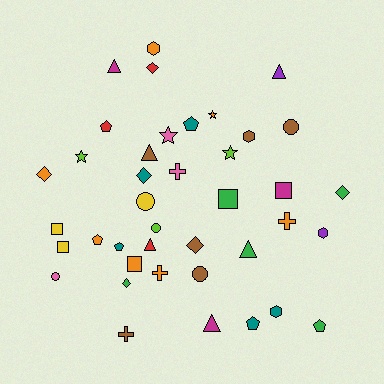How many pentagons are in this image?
There are 6 pentagons.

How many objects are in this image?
There are 40 objects.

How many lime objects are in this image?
There are 3 lime objects.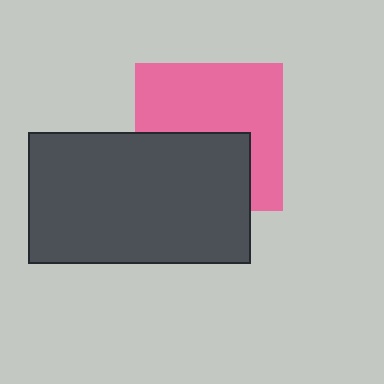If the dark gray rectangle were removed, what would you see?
You would see the complete pink square.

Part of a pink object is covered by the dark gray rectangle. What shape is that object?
It is a square.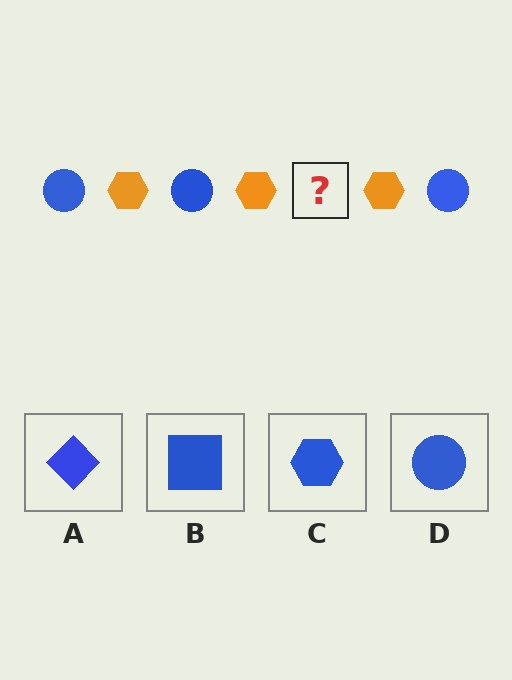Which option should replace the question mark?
Option D.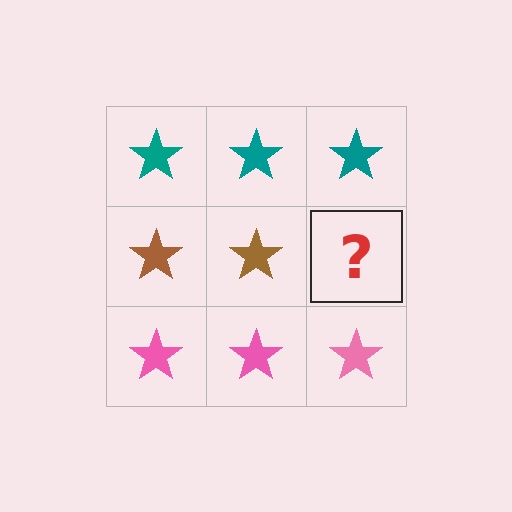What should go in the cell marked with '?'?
The missing cell should contain a brown star.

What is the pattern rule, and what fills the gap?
The rule is that each row has a consistent color. The gap should be filled with a brown star.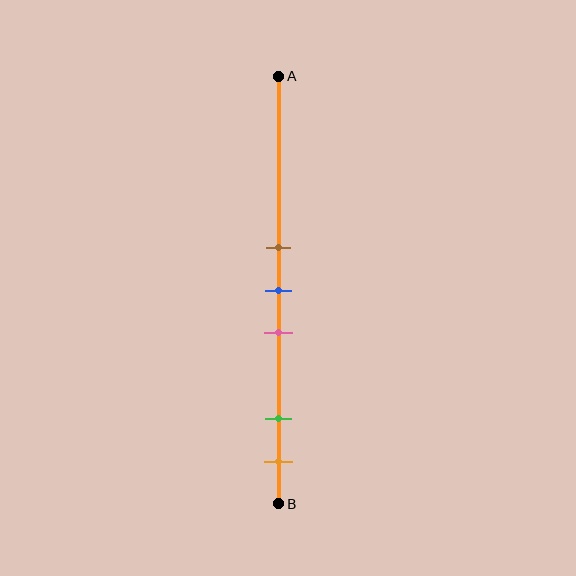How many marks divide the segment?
There are 5 marks dividing the segment.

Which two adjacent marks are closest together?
The brown and blue marks are the closest adjacent pair.